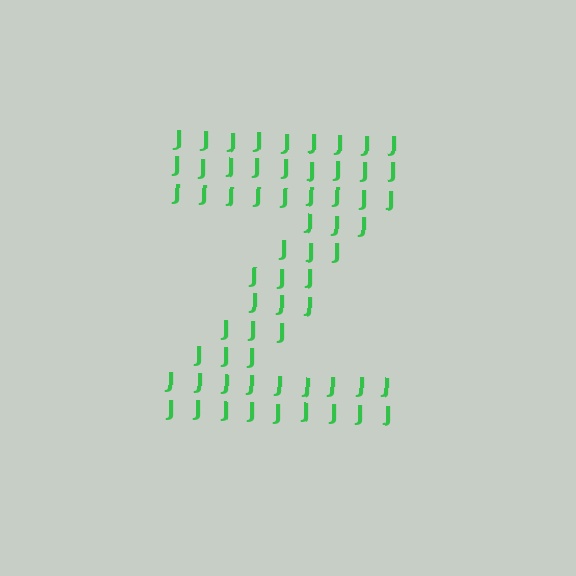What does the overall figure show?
The overall figure shows the letter Z.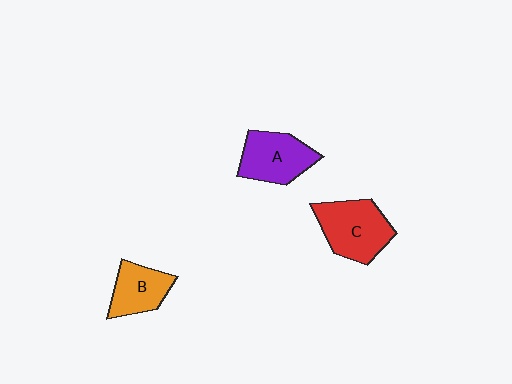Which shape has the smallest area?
Shape B (orange).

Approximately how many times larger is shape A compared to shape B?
Approximately 1.2 times.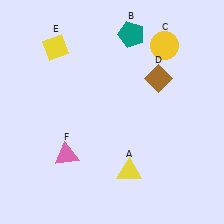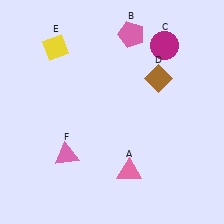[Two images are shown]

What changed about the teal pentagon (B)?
In Image 1, B is teal. In Image 2, it changed to pink.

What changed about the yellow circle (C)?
In Image 1, C is yellow. In Image 2, it changed to magenta.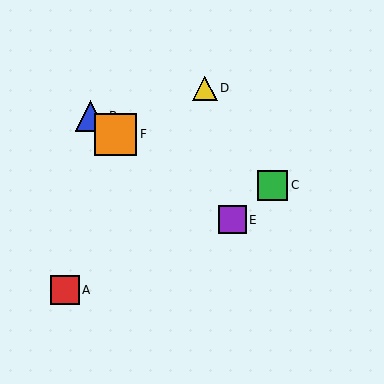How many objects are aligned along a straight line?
3 objects (B, E, F) are aligned along a straight line.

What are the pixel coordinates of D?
Object D is at (205, 88).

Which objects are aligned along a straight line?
Objects B, E, F are aligned along a straight line.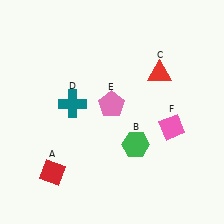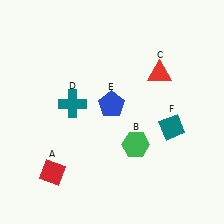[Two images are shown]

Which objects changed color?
E changed from pink to blue. F changed from pink to teal.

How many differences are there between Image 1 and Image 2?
There are 2 differences between the two images.